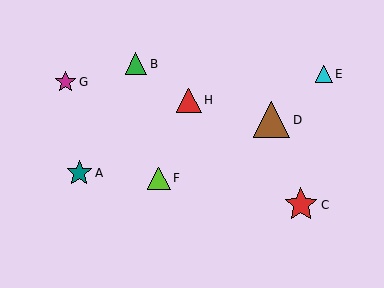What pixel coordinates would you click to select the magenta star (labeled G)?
Click at (65, 82) to select the magenta star G.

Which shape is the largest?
The brown triangle (labeled D) is the largest.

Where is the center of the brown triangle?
The center of the brown triangle is at (271, 120).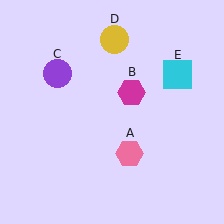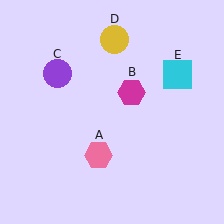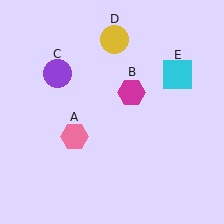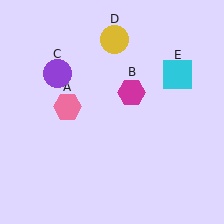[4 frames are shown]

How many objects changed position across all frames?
1 object changed position: pink hexagon (object A).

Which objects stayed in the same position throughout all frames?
Magenta hexagon (object B) and purple circle (object C) and yellow circle (object D) and cyan square (object E) remained stationary.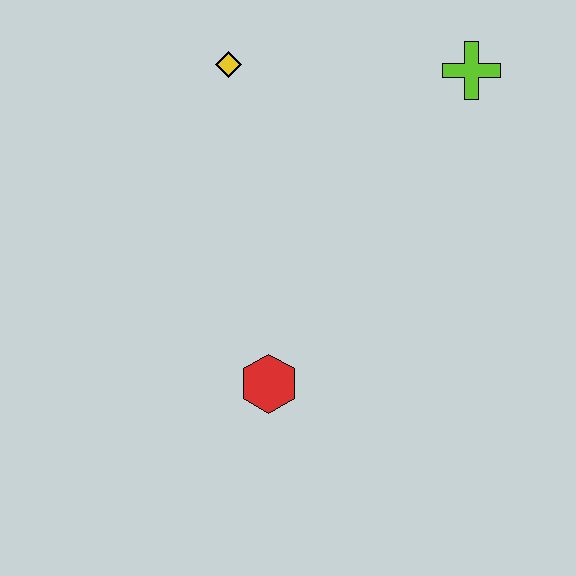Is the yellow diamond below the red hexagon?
No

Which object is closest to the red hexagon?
The yellow diamond is closest to the red hexagon.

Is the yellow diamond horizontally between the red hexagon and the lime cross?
No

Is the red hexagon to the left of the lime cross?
Yes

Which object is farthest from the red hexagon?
The lime cross is farthest from the red hexagon.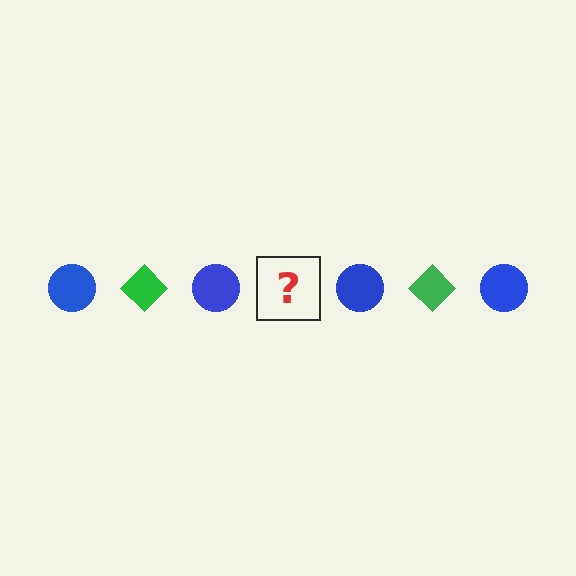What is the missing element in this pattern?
The missing element is a green diamond.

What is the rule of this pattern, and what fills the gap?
The rule is that the pattern alternates between blue circle and green diamond. The gap should be filled with a green diamond.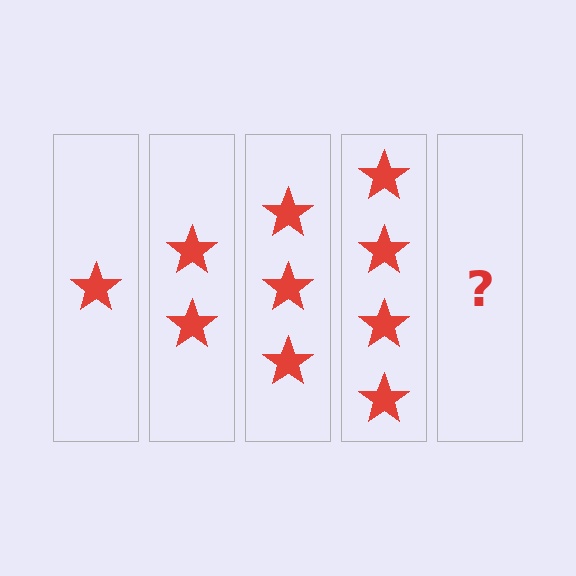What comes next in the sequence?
The next element should be 5 stars.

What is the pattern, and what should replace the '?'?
The pattern is that each step adds one more star. The '?' should be 5 stars.